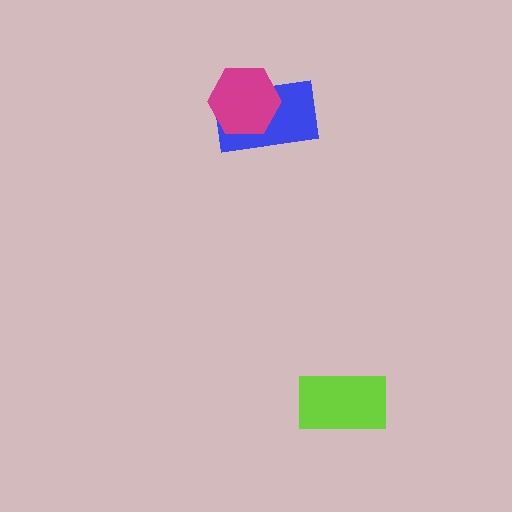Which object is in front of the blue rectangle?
The magenta hexagon is in front of the blue rectangle.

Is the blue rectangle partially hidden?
Yes, it is partially covered by another shape.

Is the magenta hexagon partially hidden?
No, no other shape covers it.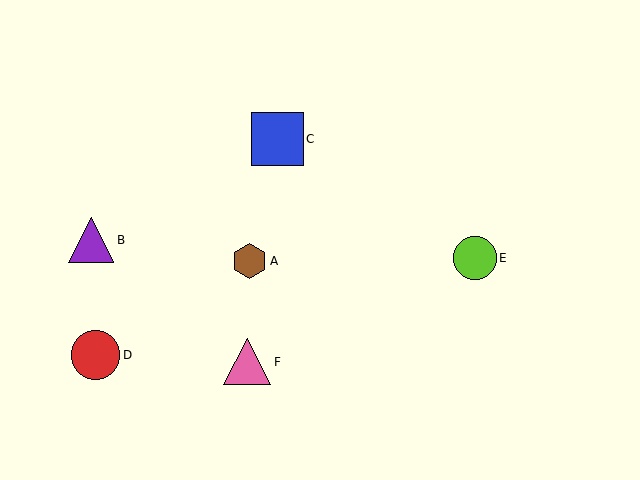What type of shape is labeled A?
Shape A is a brown hexagon.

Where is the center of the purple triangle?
The center of the purple triangle is at (91, 240).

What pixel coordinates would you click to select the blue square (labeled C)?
Click at (277, 139) to select the blue square C.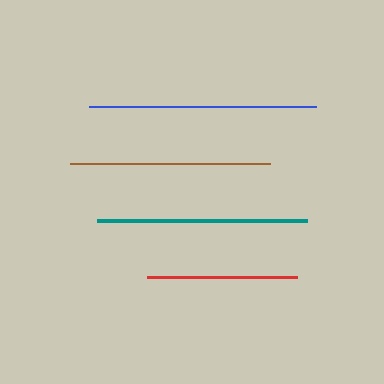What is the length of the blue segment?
The blue segment is approximately 227 pixels long.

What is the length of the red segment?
The red segment is approximately 150 pixels long.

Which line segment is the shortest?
The red line is the shortest at approximately 150 pixels.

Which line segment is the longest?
The blue line is the longest at approximately 227 pixels.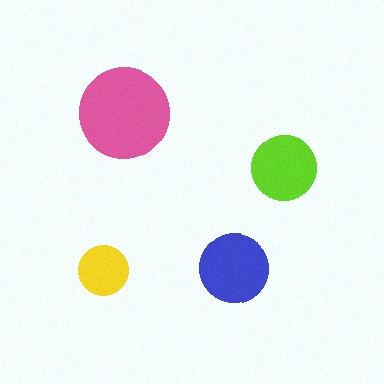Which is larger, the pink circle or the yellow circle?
The pink one.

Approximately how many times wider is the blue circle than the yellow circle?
About 1.5 times wider.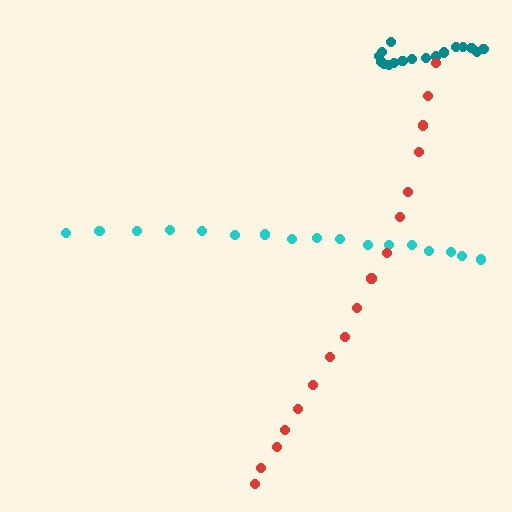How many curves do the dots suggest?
There are 3 distinct paths.